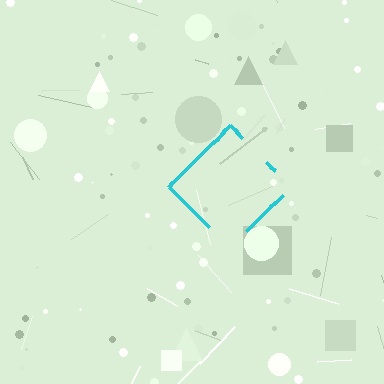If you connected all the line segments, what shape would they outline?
They would outline a diamond.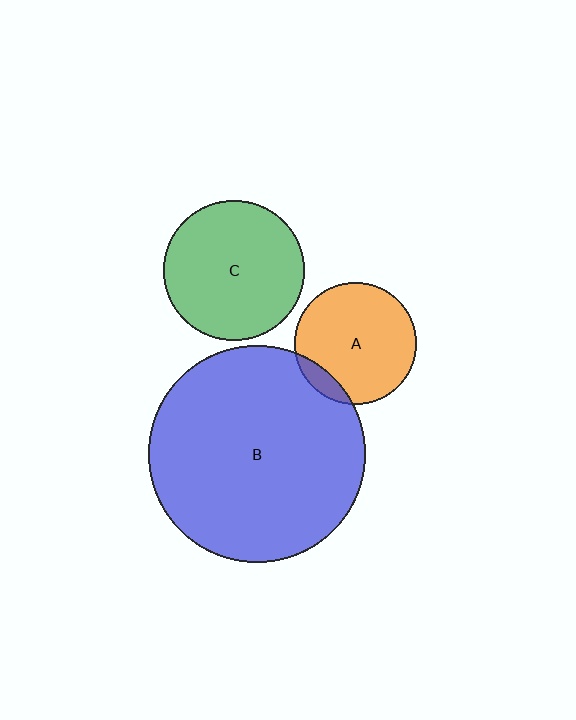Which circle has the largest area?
Circle B (blue).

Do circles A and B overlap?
Yes.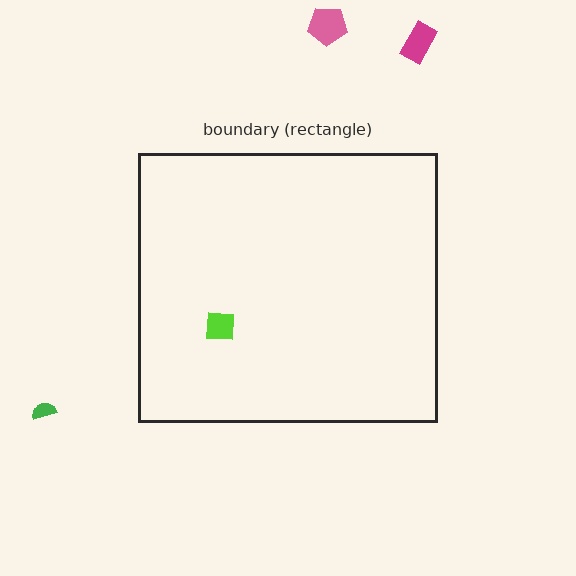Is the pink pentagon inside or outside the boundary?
Outside.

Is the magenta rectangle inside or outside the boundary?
Outside.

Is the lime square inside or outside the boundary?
Inside.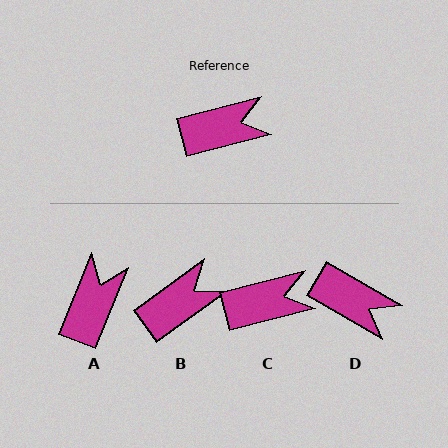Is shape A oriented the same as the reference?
No, it is off by about 54 degrees.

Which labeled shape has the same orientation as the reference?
C.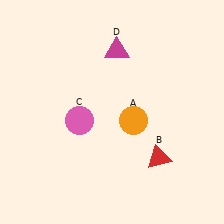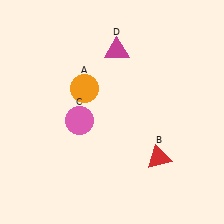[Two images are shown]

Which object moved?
The orange circle (A) moved left.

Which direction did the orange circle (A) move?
The orange circle (A) moved left.